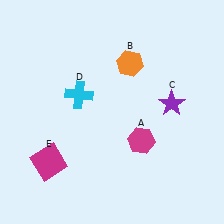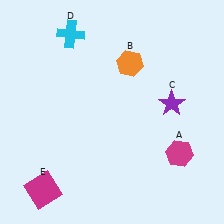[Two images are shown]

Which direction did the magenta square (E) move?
The magenta square (E) moved down.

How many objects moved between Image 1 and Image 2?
3 objects moved between the two images.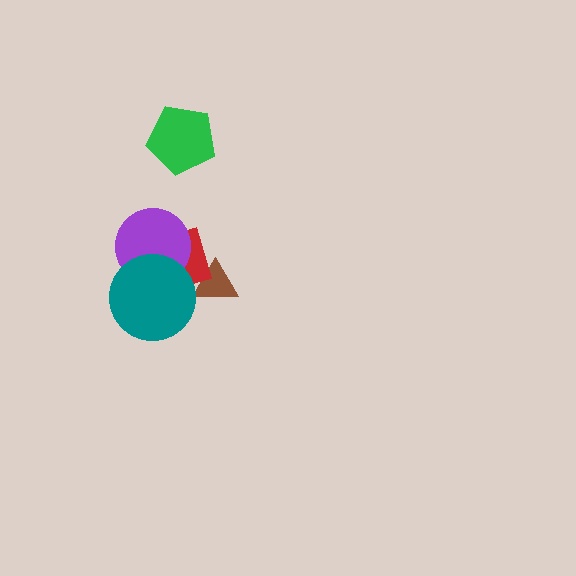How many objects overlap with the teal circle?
2 objects overlap with the teal circle.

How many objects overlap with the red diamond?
3 objects overlap with the red diamond.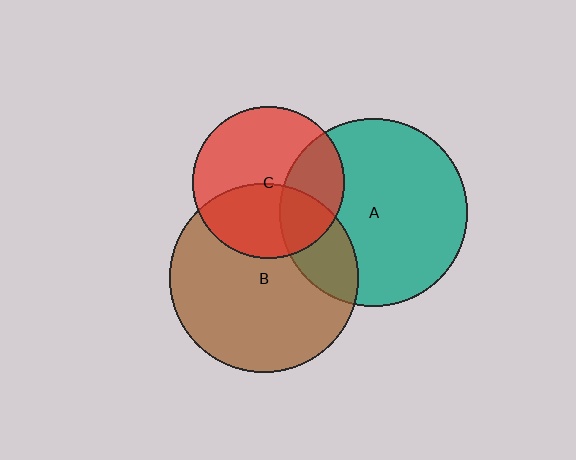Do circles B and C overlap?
Yes.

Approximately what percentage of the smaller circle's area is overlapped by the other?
Approximately 40%.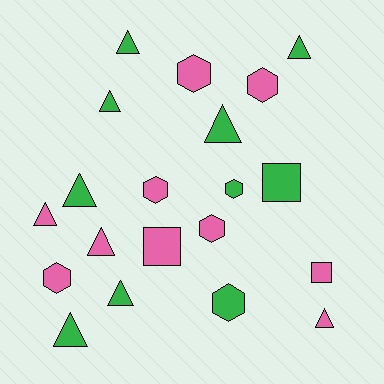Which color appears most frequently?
Green, with 10 objects.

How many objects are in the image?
There are 20 objects.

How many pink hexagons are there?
There are 5 pink hexagons.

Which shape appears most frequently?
Triangle, with 10 objects.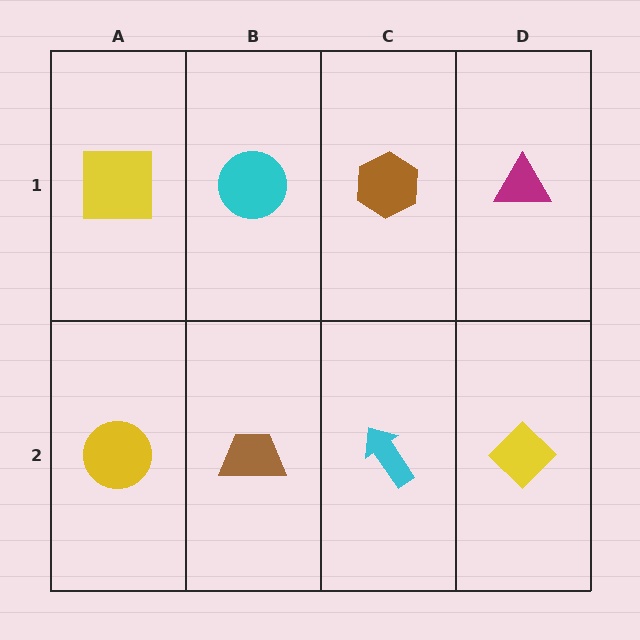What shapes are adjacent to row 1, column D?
A yellow diamond (row 2, column D), a brown hexagon (row 1, column C).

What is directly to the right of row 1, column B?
A brown hexagon.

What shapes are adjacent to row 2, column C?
A brown hexagon (row 1, column C), a brown trapezoid (row 2, column B), a yellow diamond (row 2, column D).